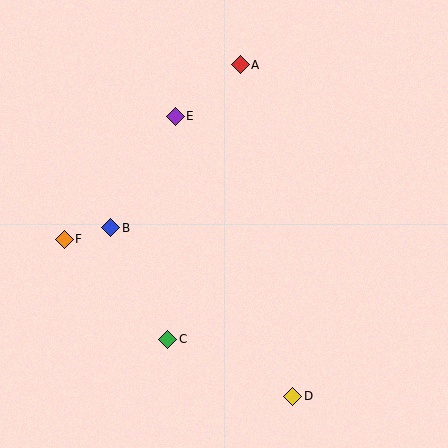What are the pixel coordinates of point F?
Point F is at (64, 239).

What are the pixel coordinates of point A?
Point A is at (240, 65).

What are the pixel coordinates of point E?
Point E is at (175, 116).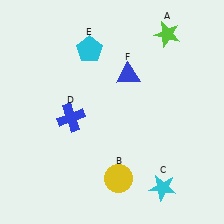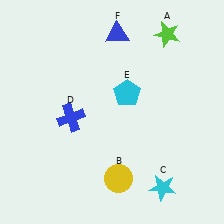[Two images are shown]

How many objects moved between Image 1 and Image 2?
2 objects moved between the two images.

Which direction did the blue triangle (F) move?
The blue triangle (F) moved up.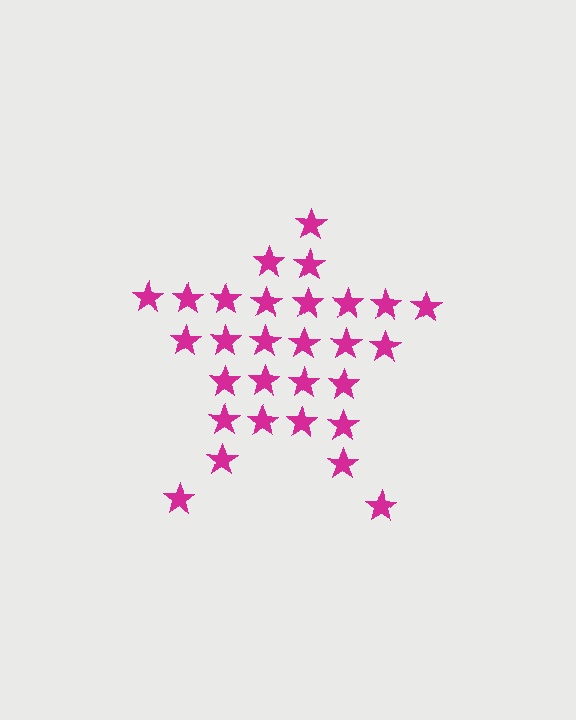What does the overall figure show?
The overall figure shows a star.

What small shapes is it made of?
It is made of small stars.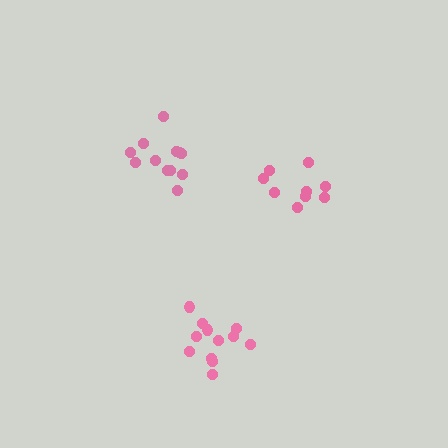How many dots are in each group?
Group 1: 12 dots, Group 2: 9 dots, Group 3: 12 dots (33 total).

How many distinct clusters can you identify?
There are 3 distinct clusters.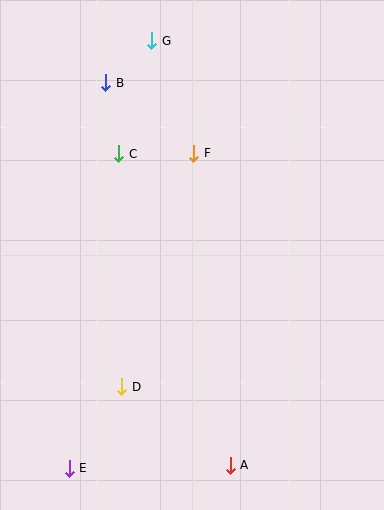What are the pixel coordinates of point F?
Point F is at (194, 153).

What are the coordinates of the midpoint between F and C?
The midpoint between F and C is at (156, 154).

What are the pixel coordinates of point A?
Point A is at (230, 465).